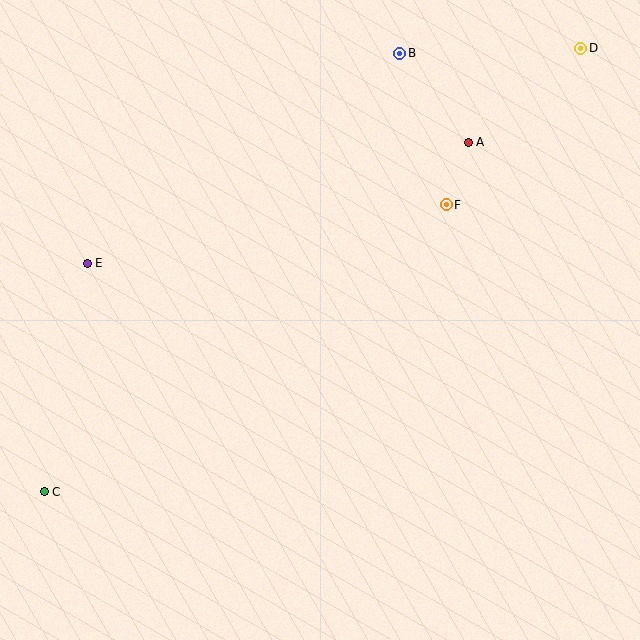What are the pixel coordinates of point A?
Point A is at (468, 142).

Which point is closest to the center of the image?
Point F at (446, 205) is closest to the center.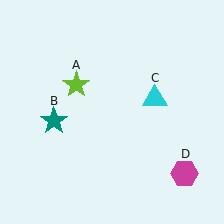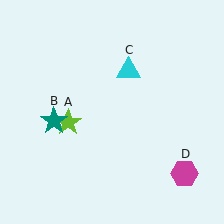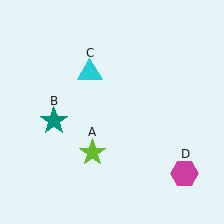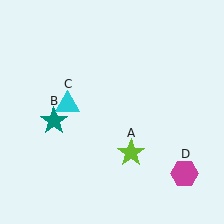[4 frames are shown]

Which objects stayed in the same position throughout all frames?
Teal star (object B) and magenta hexagon (object D) remained stationary.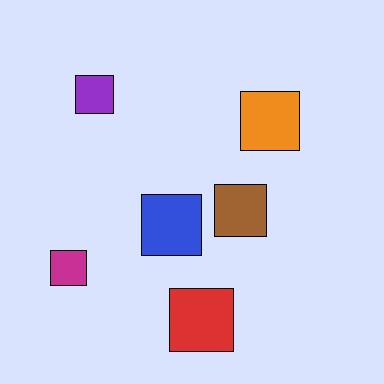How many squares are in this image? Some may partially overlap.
There are 6 squares.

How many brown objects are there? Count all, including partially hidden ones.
There is 1 brown object.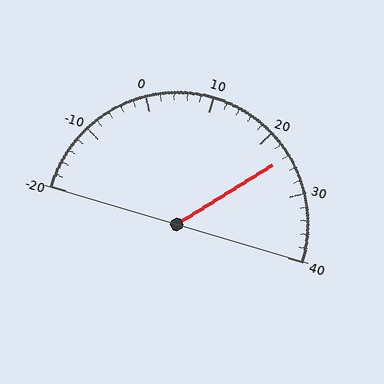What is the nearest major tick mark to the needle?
The nearest major tick mark is 20.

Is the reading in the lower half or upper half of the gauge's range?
The reading is in the upper half of the range (-20 to 40).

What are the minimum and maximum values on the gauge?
The gauge ranges from -20 to 40.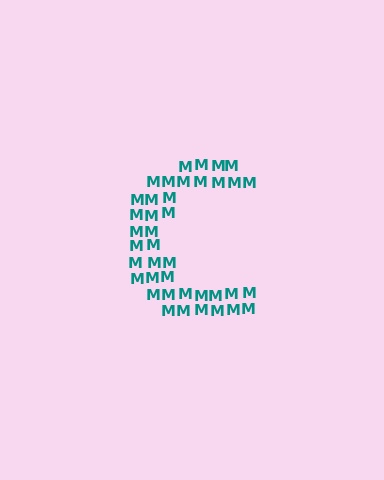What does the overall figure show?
The overall figure shows the letter C.